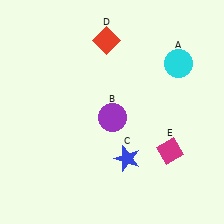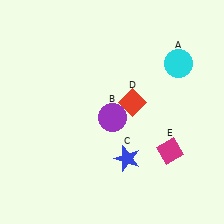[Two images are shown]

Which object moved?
The red diamond (D) moved down.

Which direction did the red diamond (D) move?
The red diamond (D) moved down.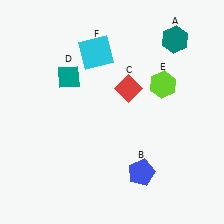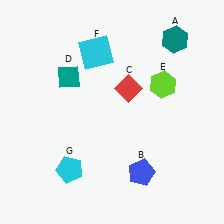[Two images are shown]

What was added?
A cyan pentagon (G) was added in Image 2.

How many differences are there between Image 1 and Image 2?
There is 1 difference between the two images.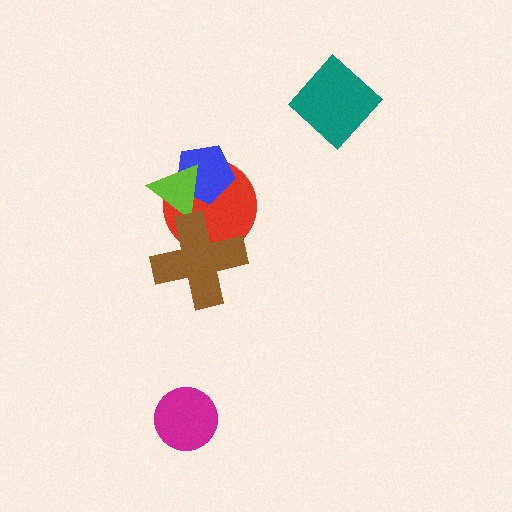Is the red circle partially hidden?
Yes, it is partially covered by another shape.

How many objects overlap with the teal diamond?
0 objects overlap with the teal diamond.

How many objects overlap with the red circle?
3 objects overlap with the red circle.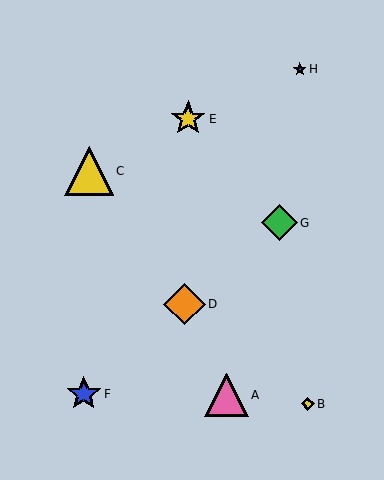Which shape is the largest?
The yellow triangle (labeled C) is the largest.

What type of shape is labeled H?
Shape H is a blue star.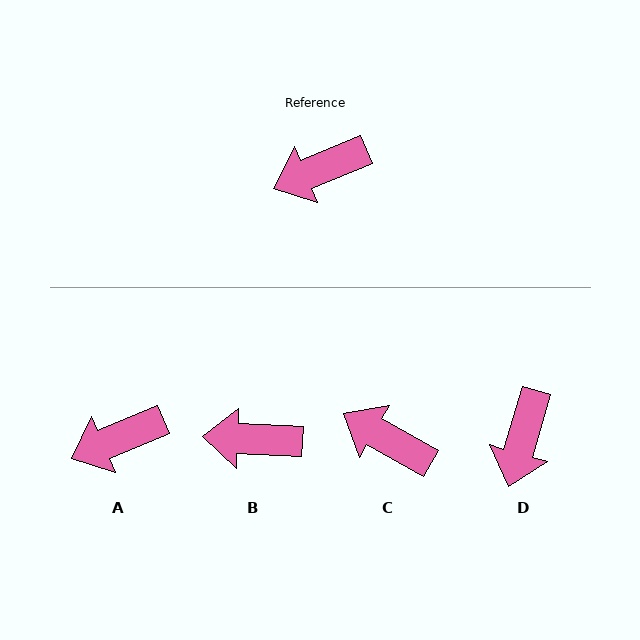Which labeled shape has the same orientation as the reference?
A.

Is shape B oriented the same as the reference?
No, it is off by about 25 degrees.